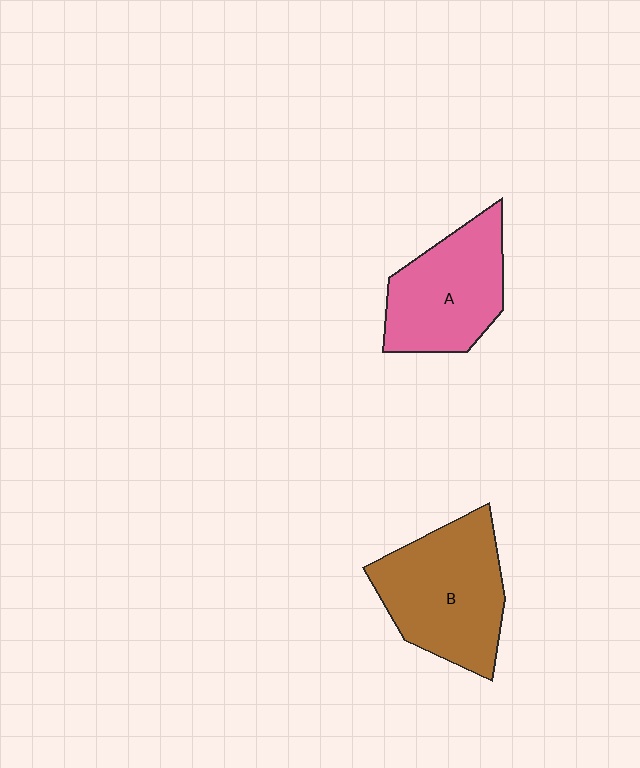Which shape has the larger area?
Shape B (brown).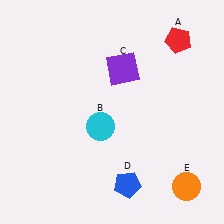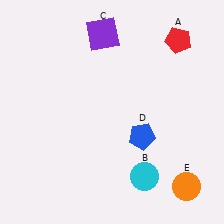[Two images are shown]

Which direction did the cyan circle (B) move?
The cyan circle (B) moved down.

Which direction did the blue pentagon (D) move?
The blue pentagon (D) moved up.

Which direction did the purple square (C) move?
The purple square (C) moved up.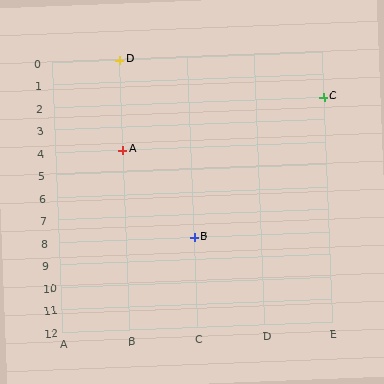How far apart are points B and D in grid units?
Points B and D are 1 column and 8 rows apart (about 8.1 grid units diagonally).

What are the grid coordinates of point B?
Point B is at grid coordinates (C, 8).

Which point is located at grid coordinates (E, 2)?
Point C is at (E, 2).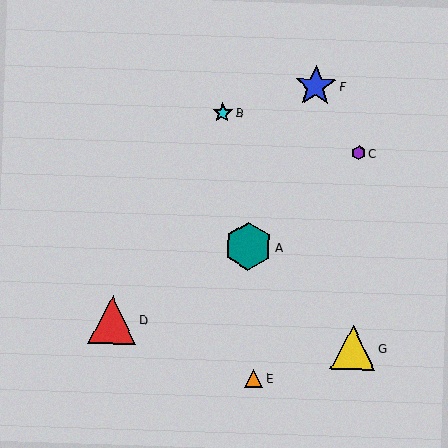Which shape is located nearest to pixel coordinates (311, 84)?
The blue star (labeled F) at (316, 86) is nearest to that location.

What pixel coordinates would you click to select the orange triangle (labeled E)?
Click at (254, 378) to select the orange triangle E.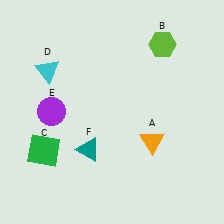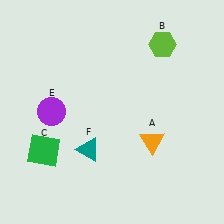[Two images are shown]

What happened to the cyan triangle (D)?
The cyan triangle (D) was removed in Image 2. It was in the top-left area of Image 1.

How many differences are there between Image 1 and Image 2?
There is 1 difference between the two images.